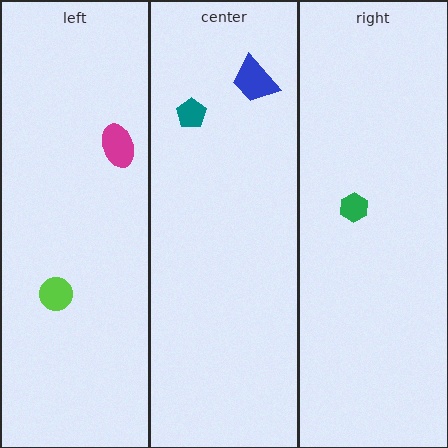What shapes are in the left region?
The lime circle, the magenta ellipse.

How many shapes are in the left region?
2.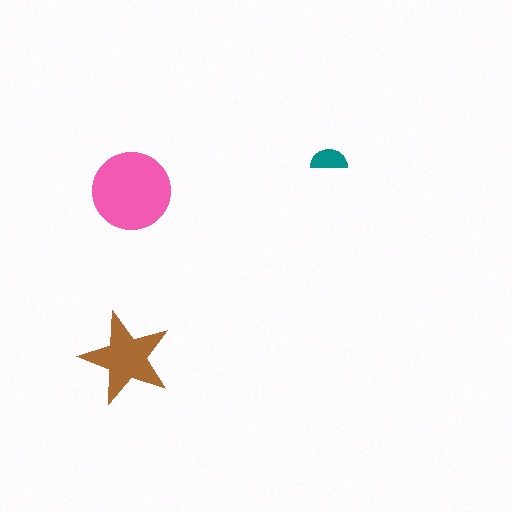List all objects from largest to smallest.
The pink circle, the brown star, the teal semicircle.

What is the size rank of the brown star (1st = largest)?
2nd.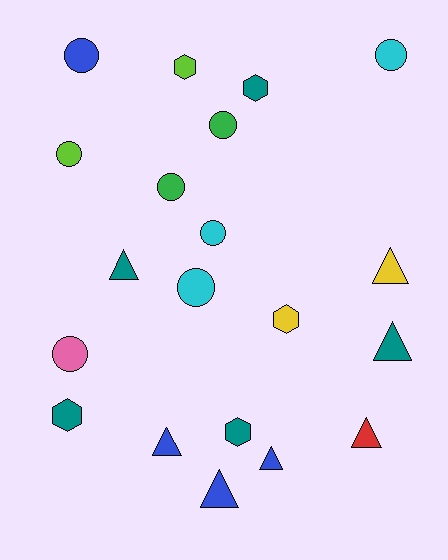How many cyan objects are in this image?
There are 3 cyan objects.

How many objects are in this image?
There are 20 objects.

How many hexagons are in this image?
There are 5 hexagons.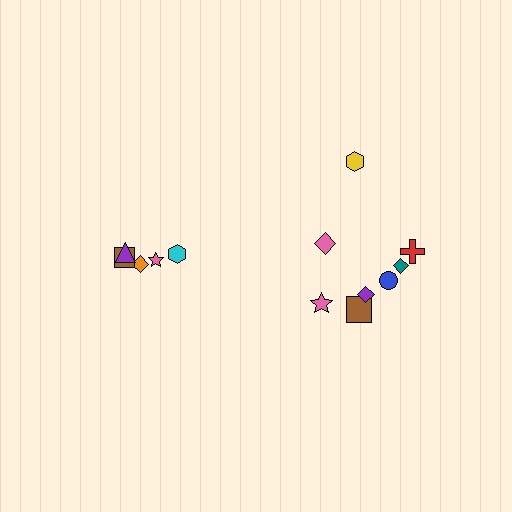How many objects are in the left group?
There are 5 objects.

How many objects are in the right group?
There are 8 objects.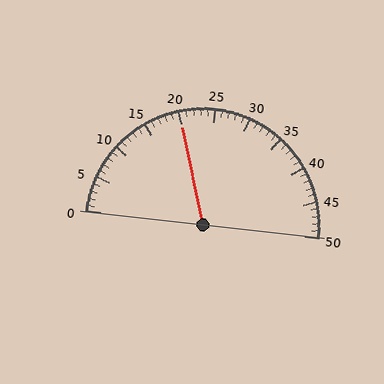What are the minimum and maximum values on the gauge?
The gauge ranges from 0 to 50.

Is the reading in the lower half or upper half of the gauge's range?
The reading is in the lower half of the range (0 to 50).